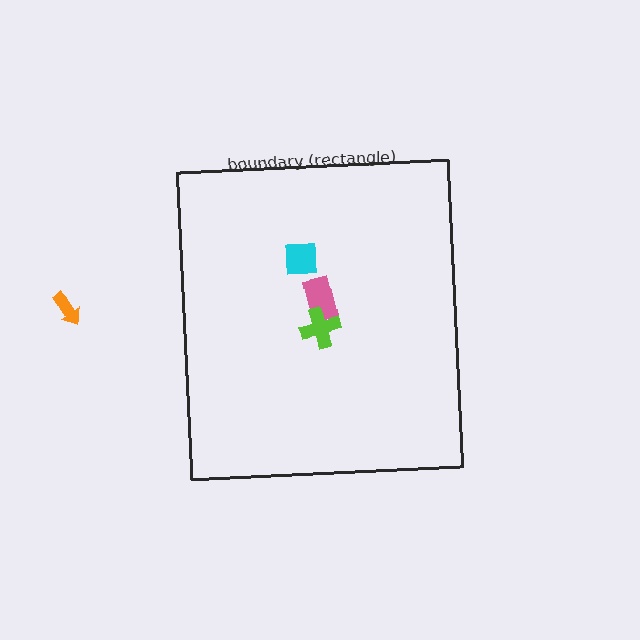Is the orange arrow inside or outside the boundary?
Outside.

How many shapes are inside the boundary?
3 inside, 1 outside.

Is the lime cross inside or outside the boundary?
Inside.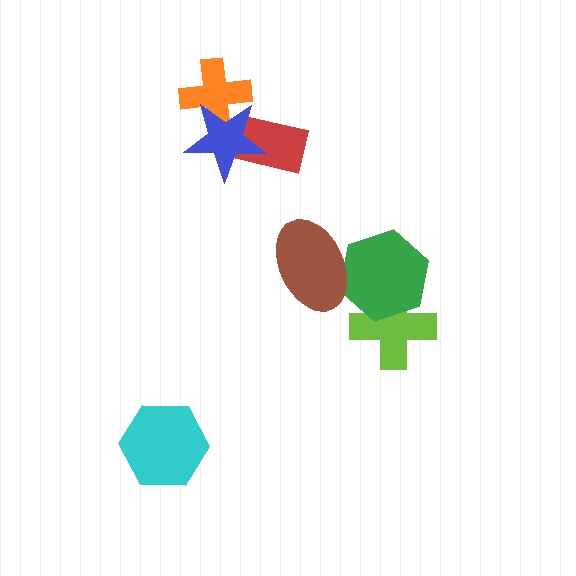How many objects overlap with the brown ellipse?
1 object overlaps with the brown ellipse.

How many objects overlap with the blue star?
2 objects overlap with the blue star.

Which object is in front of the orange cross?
The blue star is in front of the orange cross.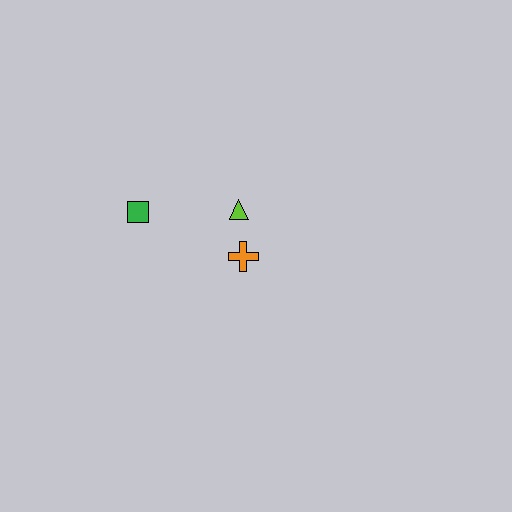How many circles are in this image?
There are no circles.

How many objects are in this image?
There are 3 objects.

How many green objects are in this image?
There is 1 green object.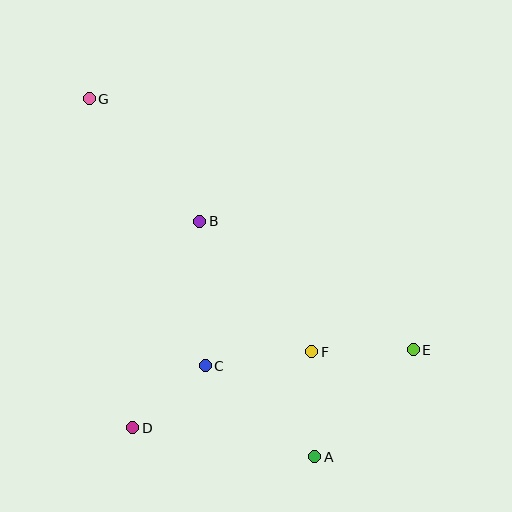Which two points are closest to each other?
Points C and D are closest to each other.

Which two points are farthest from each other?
Points A and G are farthest from each other.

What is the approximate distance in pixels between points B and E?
The distance between B and E is approximately 249 pixels.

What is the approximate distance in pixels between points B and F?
The distance between B and F is approximately 172 pixels.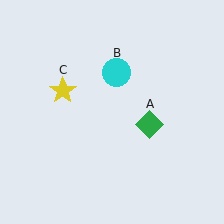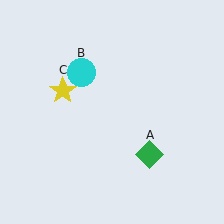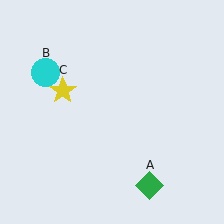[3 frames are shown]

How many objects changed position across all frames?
2 objects changed position: green diamond (object A), cyan circle (object B).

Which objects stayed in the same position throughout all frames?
Yellow star (object C) remained stationary.